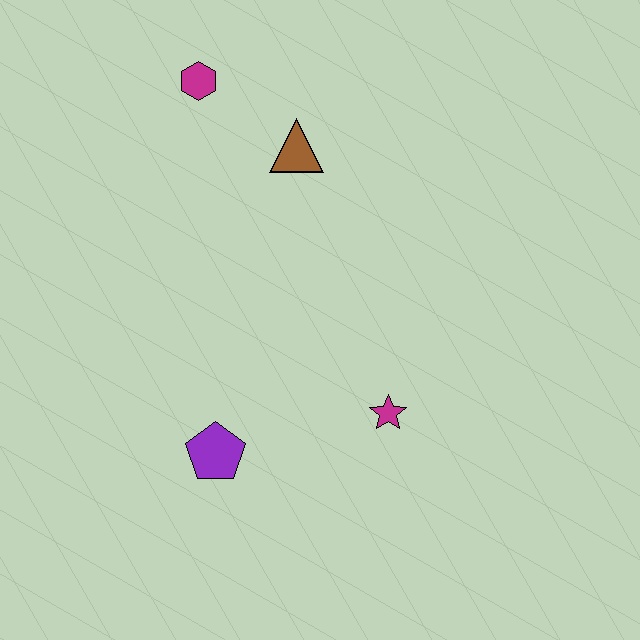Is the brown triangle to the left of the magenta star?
Yes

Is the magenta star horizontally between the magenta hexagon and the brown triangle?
No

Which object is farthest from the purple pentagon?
The magenta hexagon is farthest from the purple pentagon.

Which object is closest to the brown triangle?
The magenta hexagon is closest to the brown triangle.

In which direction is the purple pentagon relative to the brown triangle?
The purple pentagon is below the brown triangle.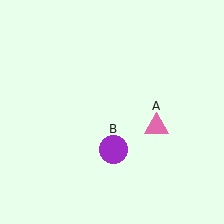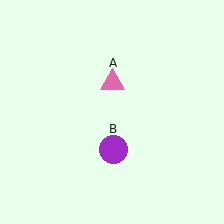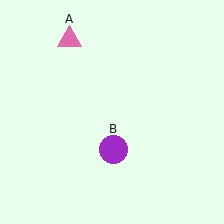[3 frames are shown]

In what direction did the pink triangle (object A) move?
The pink triangle (object A) moved up and to the left.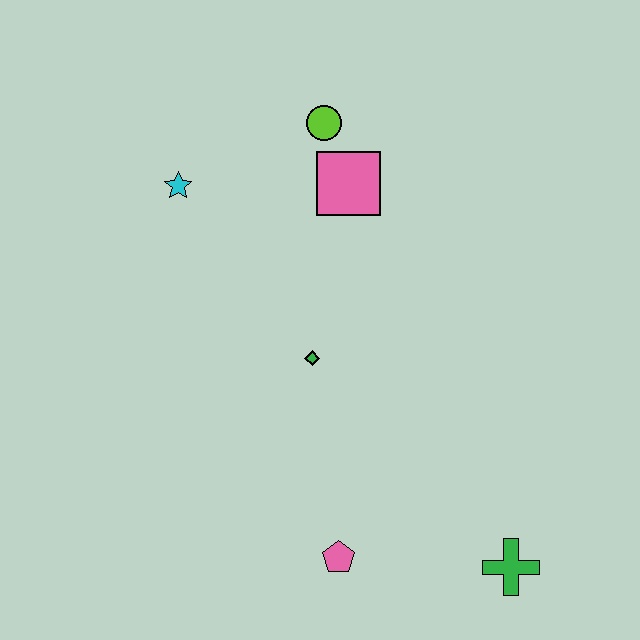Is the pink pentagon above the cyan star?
No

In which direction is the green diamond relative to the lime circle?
The green diamond is below the lime circle.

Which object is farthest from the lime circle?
The green cross is farthest from the lime circle.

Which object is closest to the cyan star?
The lime circle is closest to the cyan star.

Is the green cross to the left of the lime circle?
No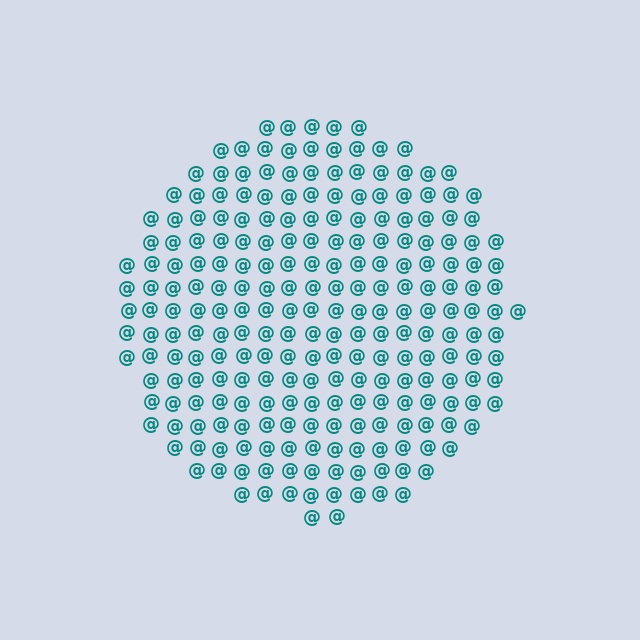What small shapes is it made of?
It is made of small at signs.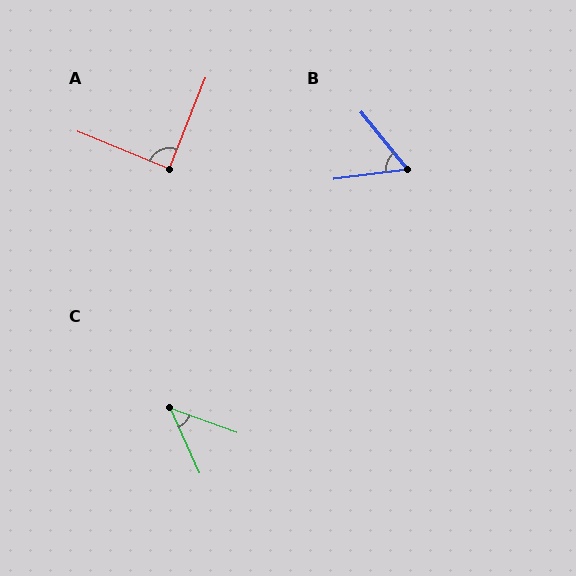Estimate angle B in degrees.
Approximately 59 degrees.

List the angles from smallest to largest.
C (46°), B (59°), A (89°).